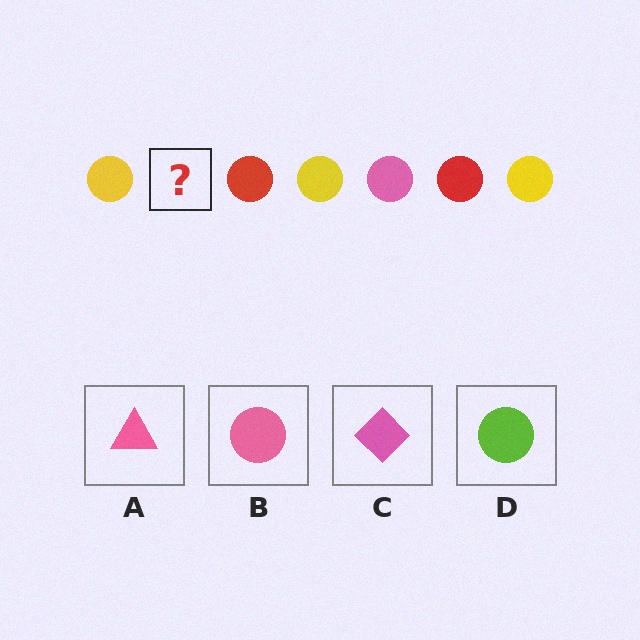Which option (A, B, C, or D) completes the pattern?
B.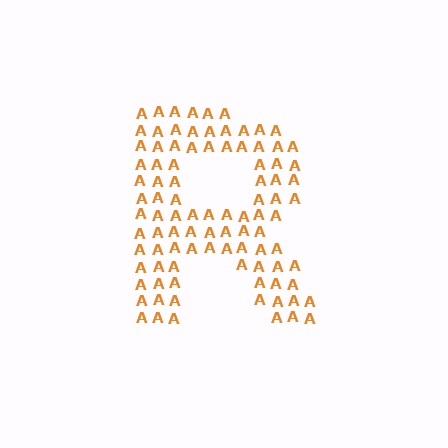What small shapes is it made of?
It is made of small letter A's.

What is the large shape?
The large shape is the letter R.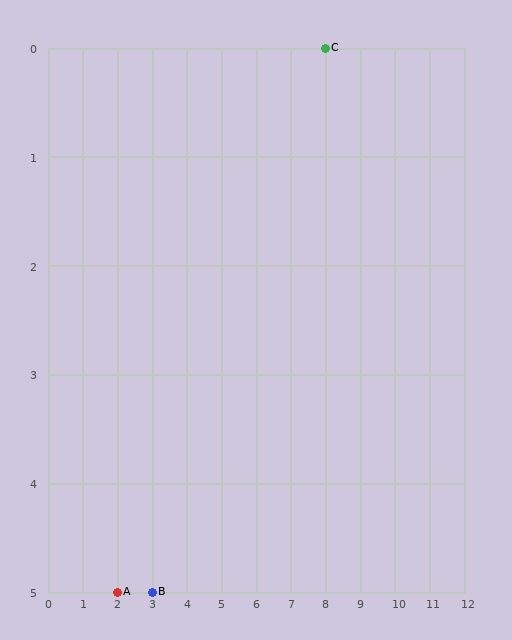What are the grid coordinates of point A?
Point A is at grid coordinates (2, 5).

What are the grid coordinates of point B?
Point B is at grid coordinates (3, 5).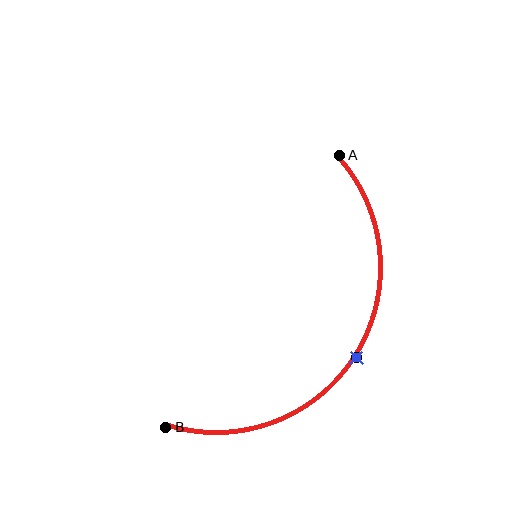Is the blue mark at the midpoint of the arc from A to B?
Yes. The blue mark lies on the arc at equal arc-length from both A and B — it is the arc midpoint.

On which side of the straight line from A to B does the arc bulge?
The arc bulges to the right of the straight line connecting A and B.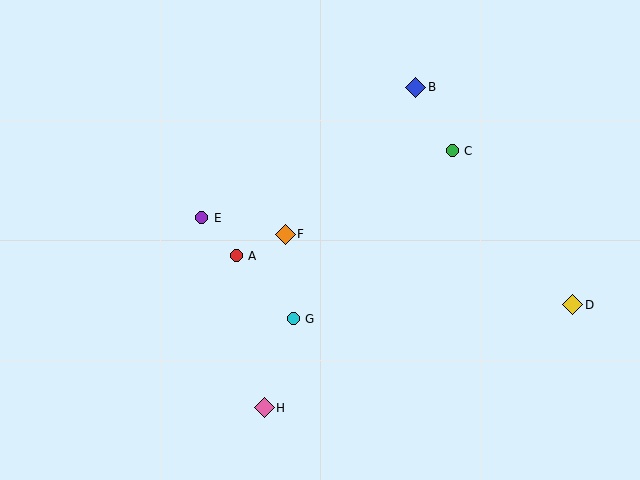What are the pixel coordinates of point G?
Point G is at (293, 319).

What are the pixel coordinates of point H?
Point H is at (264, 408).